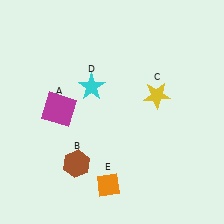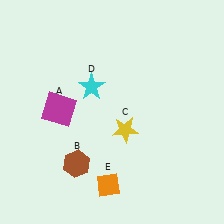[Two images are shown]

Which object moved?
The yellow star (C) moved down.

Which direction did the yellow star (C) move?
The yellow star (C) moved down.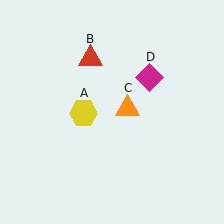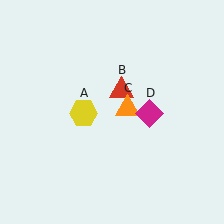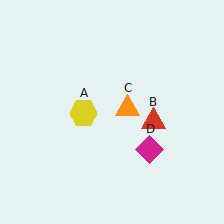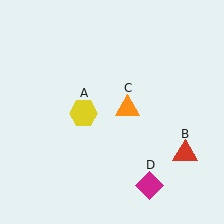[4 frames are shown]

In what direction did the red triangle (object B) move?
The red triangle (object B) moved down and to the right.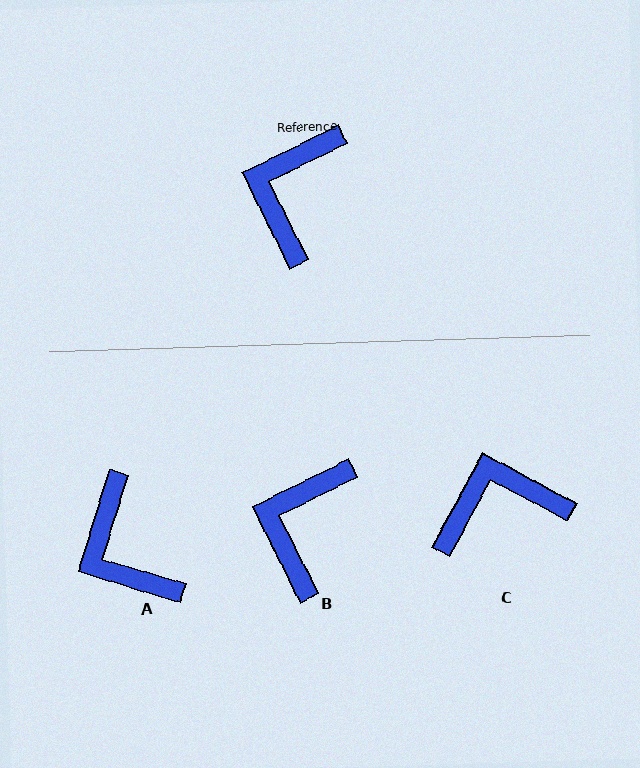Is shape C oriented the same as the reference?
No, it is off by about 55 degrees.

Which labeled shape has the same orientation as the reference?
B.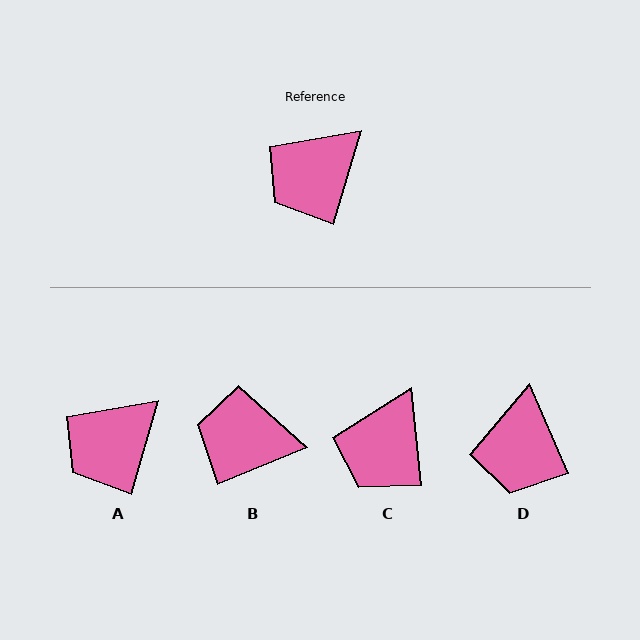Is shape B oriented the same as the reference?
No, it is off by about 52 degrees.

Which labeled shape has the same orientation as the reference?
A.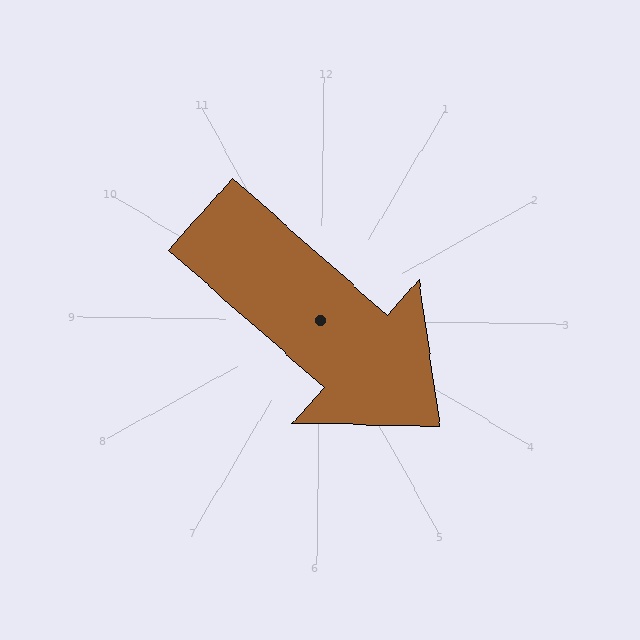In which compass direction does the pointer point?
Southeast.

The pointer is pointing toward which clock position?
Roughly 4 o'clock.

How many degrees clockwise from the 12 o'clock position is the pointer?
Approximately 131 degrees.